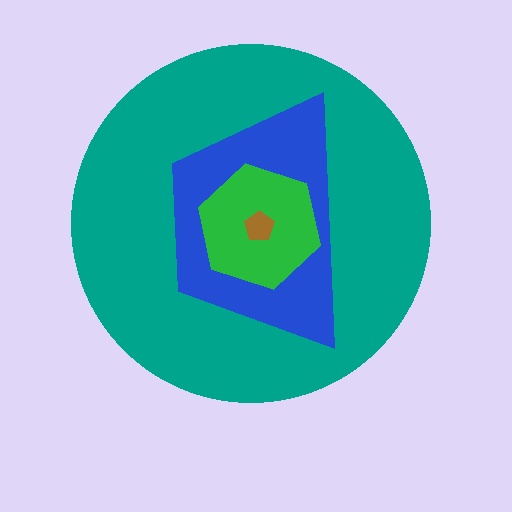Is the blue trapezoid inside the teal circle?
Yes.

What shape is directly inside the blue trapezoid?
The green hexagon.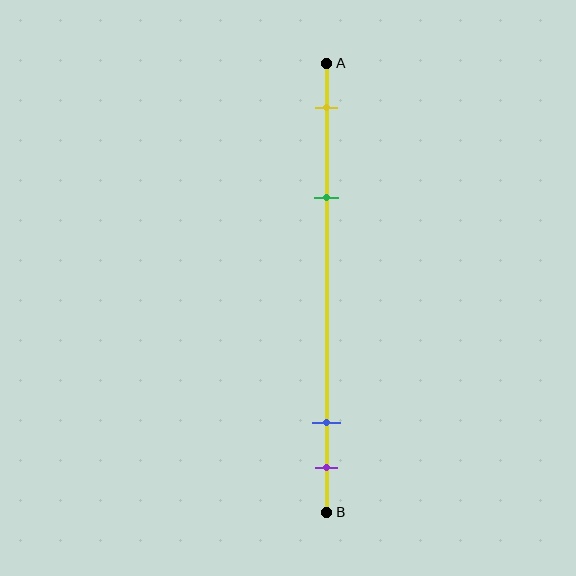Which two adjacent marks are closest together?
The blue and purple marks are the closest adjacent pair.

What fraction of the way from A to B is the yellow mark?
The yellow mark is approximately 10% (0.1) of the way from A to B.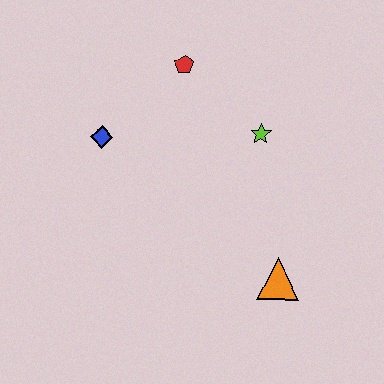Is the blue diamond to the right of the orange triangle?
No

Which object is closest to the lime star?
The red pentagon is closest to the lime star.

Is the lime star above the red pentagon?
No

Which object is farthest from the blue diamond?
The orange triangle is farthest from the blue diamond.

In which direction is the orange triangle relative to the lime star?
The orange triangle is below the lime star.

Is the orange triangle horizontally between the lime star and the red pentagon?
No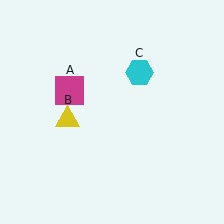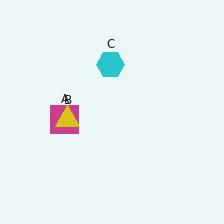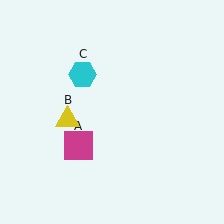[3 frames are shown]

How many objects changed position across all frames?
2 objects changed position: magenta square (object A), cyan hexagon (object C).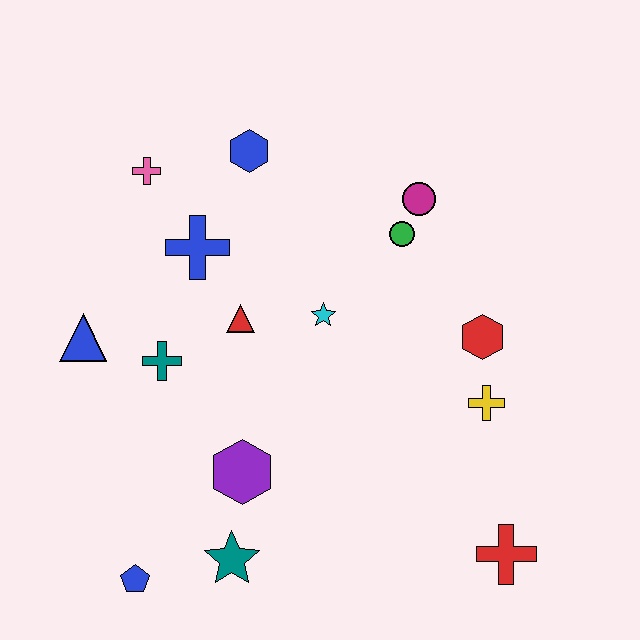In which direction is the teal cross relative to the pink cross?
The teal cross is below the pink cross.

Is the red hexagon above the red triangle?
No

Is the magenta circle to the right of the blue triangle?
Yes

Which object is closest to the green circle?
The magenta circle is closest to the green circle.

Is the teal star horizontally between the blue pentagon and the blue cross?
No